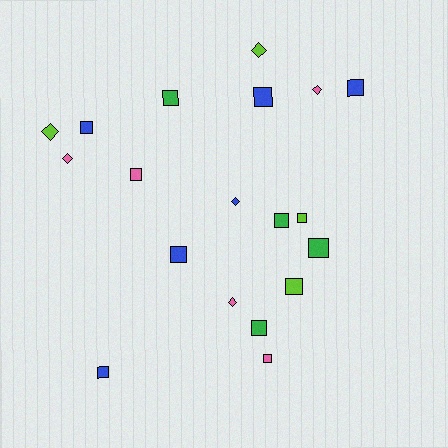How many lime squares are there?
There are 2 lime squares.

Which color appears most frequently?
Blue, with 6 objects.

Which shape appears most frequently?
Square, with 13 objects.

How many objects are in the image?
There are 19 objects.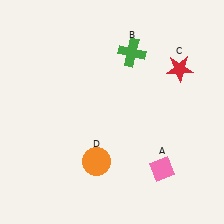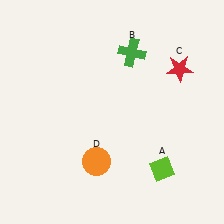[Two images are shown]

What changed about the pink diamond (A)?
In Image 1, A is pink. In Image 2, it changed to lime.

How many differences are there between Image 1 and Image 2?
There is 1 difference between the two images.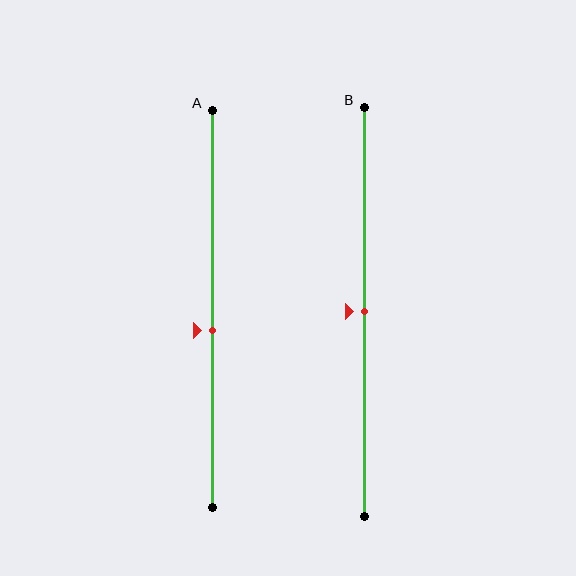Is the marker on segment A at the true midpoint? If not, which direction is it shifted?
No, the marker on segment A is shifted downward by about 5% of the segment length.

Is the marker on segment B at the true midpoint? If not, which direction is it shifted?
Yes, the marker on segment B is at the true midpoint.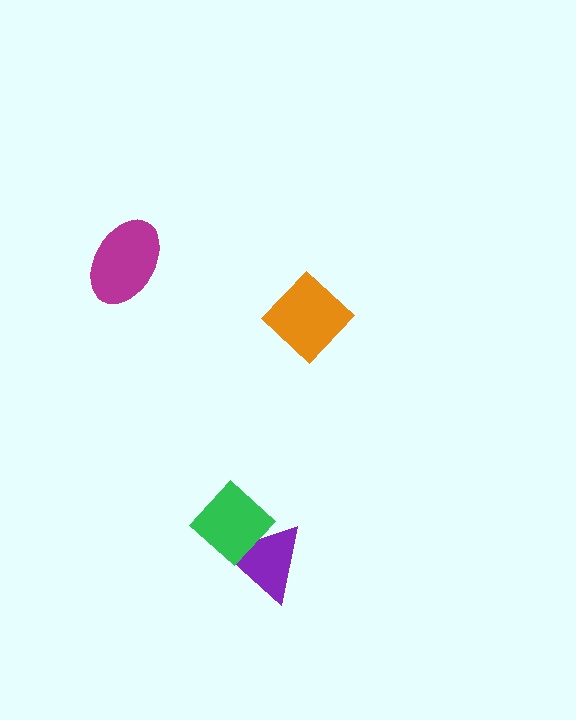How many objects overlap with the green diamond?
1 object overlaps with the green diamond.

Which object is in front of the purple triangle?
The green diamond is in front of the purple triangle.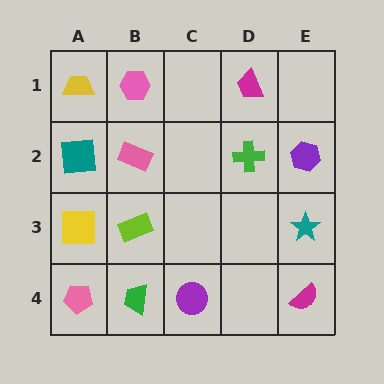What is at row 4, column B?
A green trapezoid.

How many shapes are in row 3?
3 shapes.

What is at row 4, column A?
A pink pentagon.